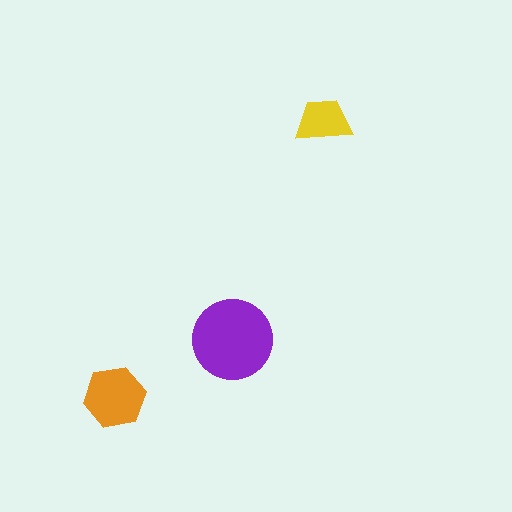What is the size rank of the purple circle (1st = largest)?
1st.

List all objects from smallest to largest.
The yellow trapezoid, the orange hexagon, the purple circle.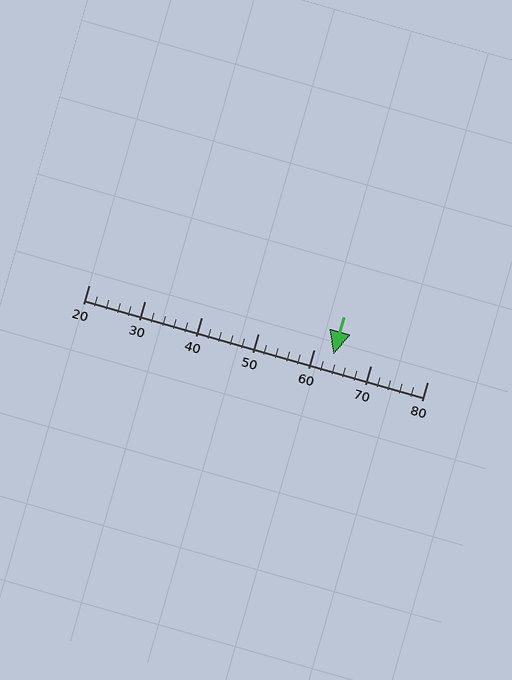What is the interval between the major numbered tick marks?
The major tick marks are spaced 10 units apart.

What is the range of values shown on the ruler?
The ruler shows values from 20 to 80.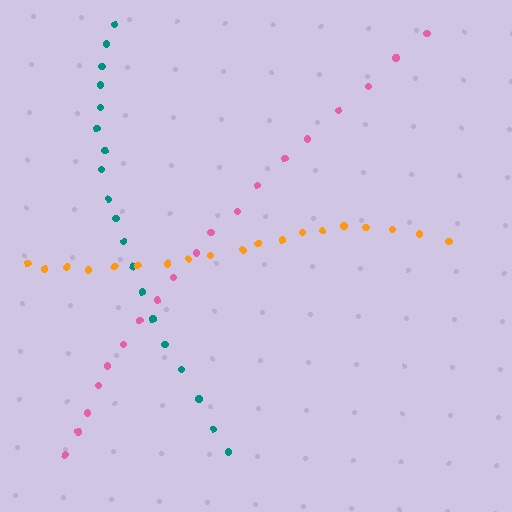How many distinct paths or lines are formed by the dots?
There are 3 distinct paths.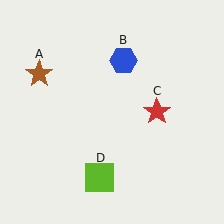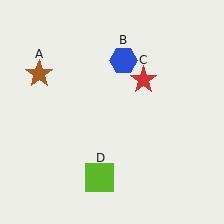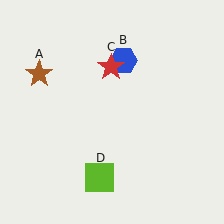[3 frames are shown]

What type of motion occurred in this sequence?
The red star (object C) rotated counterclockwise around the center of the scene.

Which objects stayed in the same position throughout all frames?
Brown star (object A) and blue hexagon (object B) and lime square (object D) remained stationary.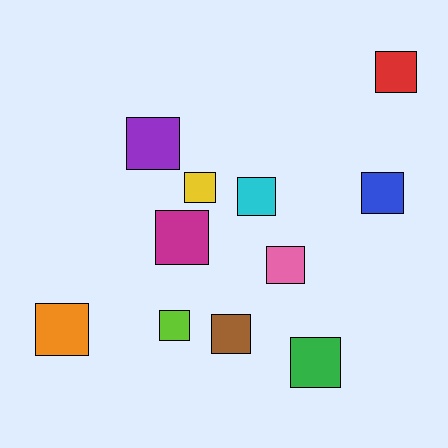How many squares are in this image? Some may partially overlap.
There are 11 squares.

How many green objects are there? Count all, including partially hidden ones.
There is 1 green object.